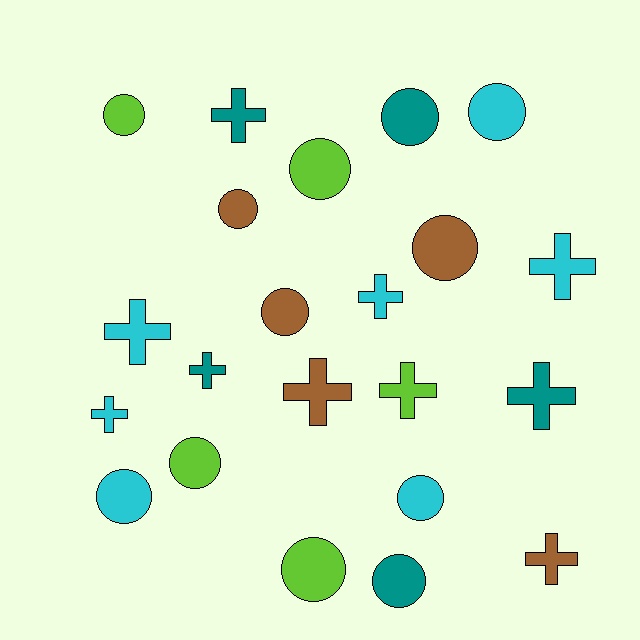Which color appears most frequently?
Cyan, with 7 objects.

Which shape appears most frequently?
Circle, with 12 objects.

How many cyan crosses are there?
There are 4 cyan crosses.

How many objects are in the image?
There are 22 objects.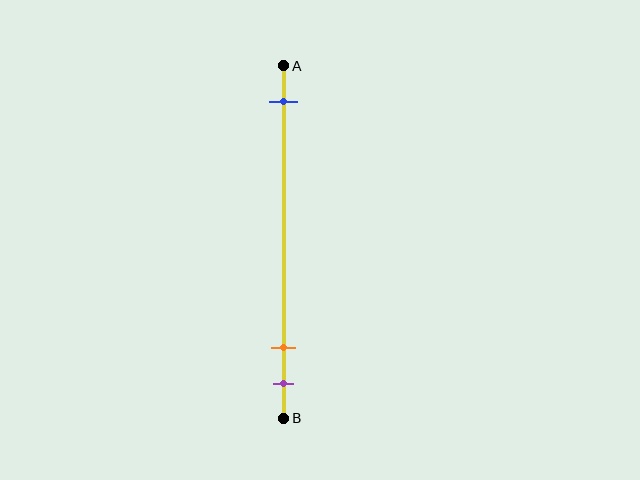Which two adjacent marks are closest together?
The orange and purple marks are the closest adjacent pair.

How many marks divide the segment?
There are 3 marks dividing the segment.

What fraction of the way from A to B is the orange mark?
The orange mark is approximately 80% (0.8) of the way from A to B.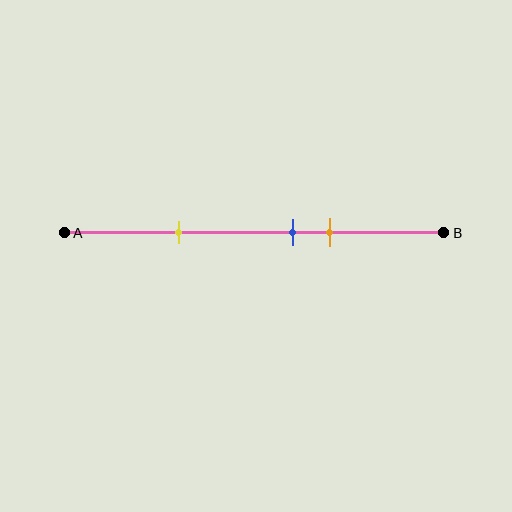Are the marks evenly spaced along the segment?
No, the marks are not evenly spaced.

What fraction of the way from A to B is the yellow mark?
The yellow mark is approximately 30% (0.3) of the way from A to B.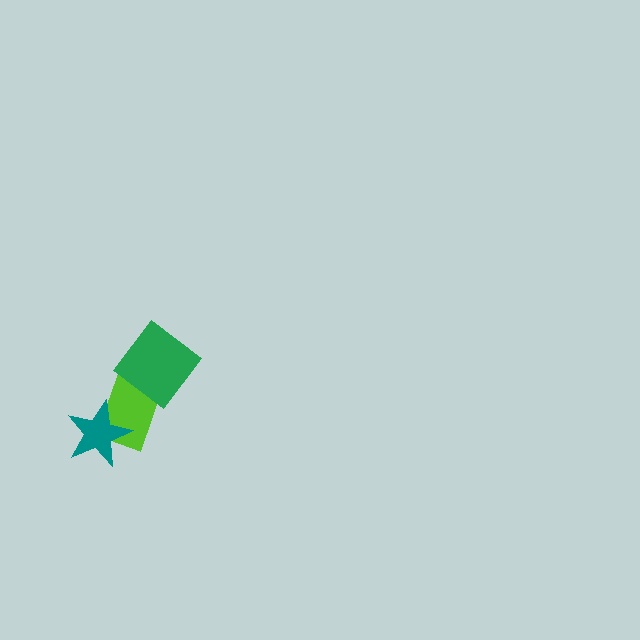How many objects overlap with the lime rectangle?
2 objects overlap with the lime rectangle.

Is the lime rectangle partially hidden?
Yes, it is partially covered by another shape.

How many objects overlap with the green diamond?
1 object overlaps with the green diamond.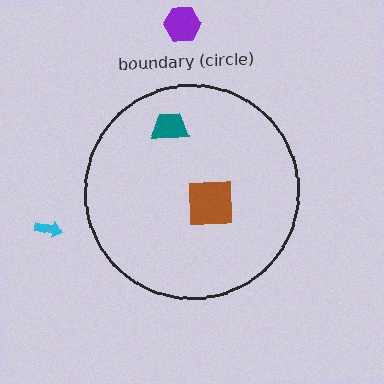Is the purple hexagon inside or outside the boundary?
Outside.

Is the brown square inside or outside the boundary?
Inside.